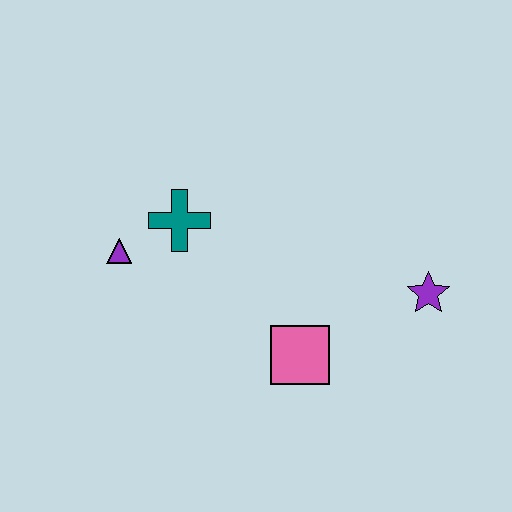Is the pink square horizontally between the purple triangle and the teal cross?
No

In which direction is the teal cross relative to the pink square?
The teal cross is above the pink square.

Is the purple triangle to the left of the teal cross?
Yes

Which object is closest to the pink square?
The purple star is closest to the pink square.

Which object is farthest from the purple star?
The purple triangle is farthest from the purple star.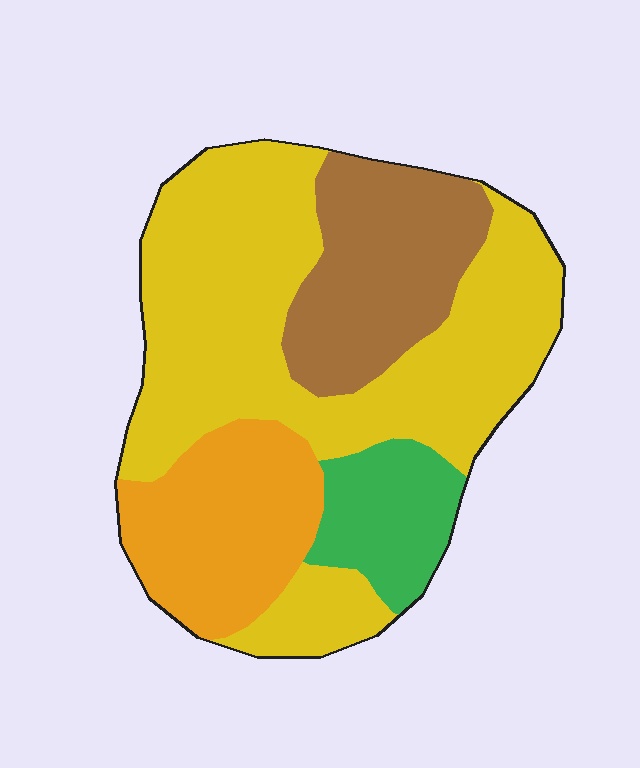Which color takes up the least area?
Green, at roughly 10%.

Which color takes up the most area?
Yellow, at roughly 50%.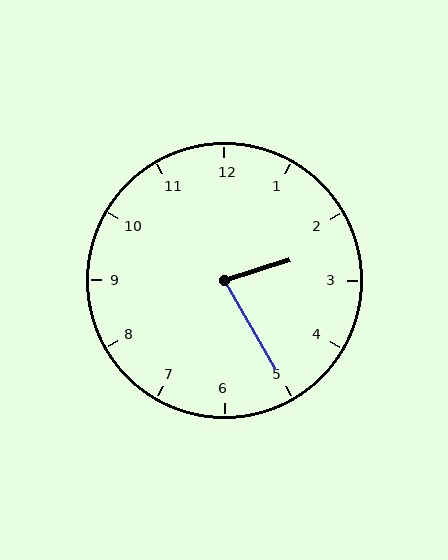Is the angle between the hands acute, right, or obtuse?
It is acute.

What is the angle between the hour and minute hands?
Approximately 78 degrees.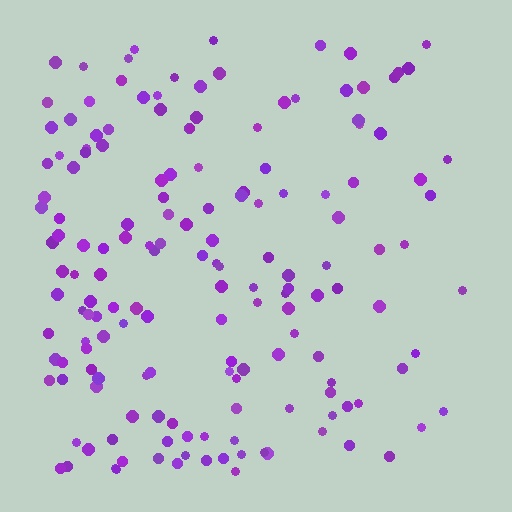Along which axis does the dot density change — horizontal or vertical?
Horizontal.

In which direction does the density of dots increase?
From right to left, with the left side densest.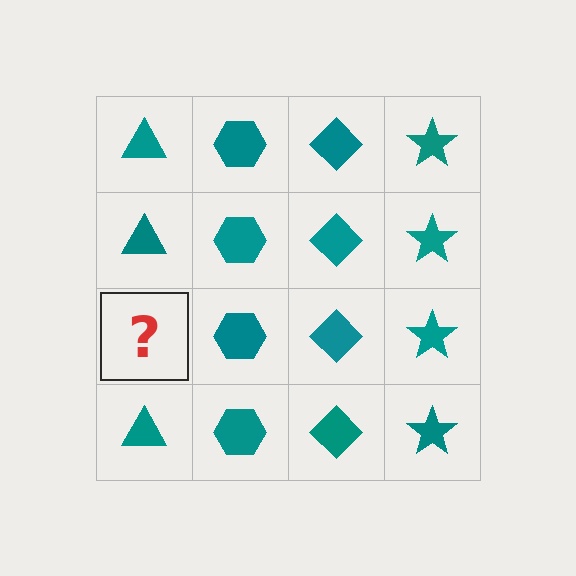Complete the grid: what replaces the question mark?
The question mark should be replaced with a teal triangle.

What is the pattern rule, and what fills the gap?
The rule is that each column has a consistent shape. The gap should be filled with a teal triangle.